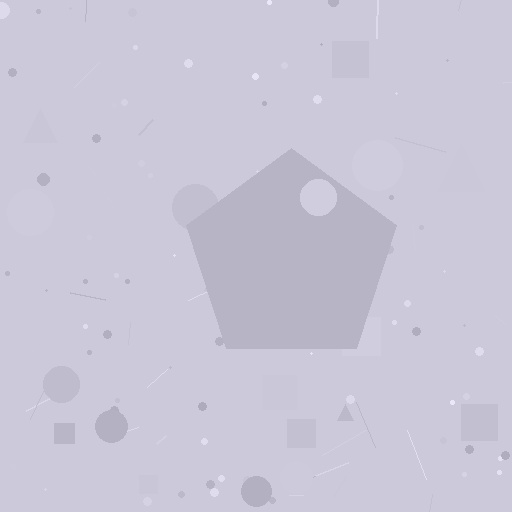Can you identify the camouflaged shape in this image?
The camouflaged shape is a pentagon.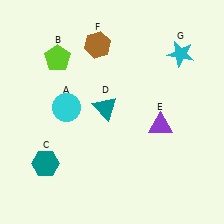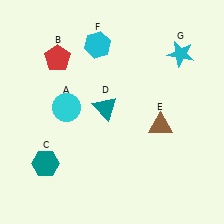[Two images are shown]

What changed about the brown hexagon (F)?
In Image 1, F is brown. In Image 2, it changed to cyan.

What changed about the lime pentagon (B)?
In Image 1, B is lime. In Image 2, it changed to red.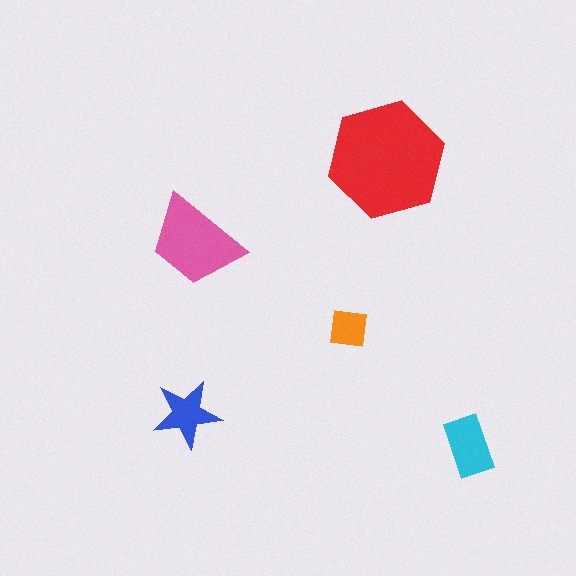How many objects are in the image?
There are 5 objects in the image.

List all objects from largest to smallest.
The red hexagon, the pink trapezoid, the cyan rectangle, the blue star, the orange square.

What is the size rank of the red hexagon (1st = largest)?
1st.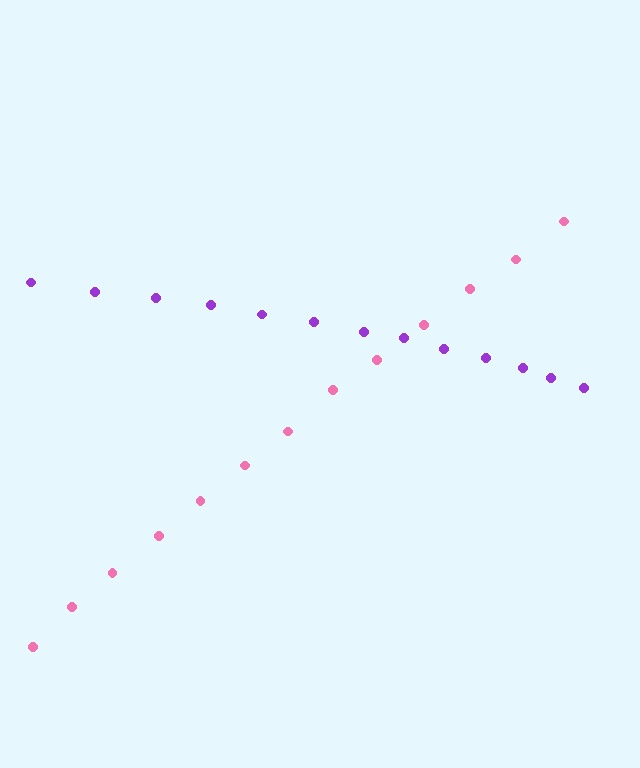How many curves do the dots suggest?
There are 2 distinct paths.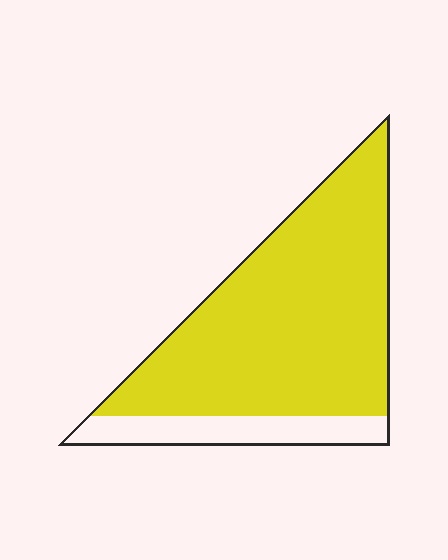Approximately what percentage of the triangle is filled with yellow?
Approximately 85%.